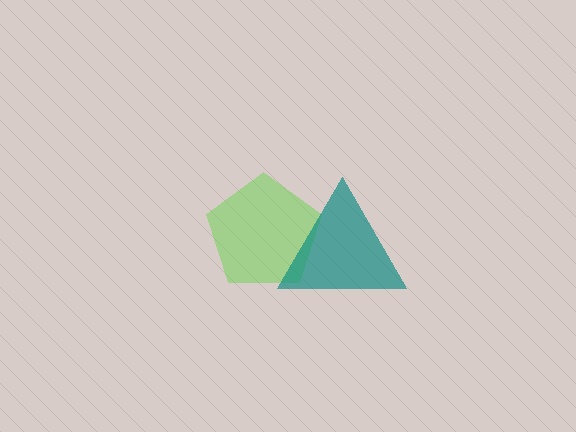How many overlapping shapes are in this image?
There are 2 overlapping shapes in the image.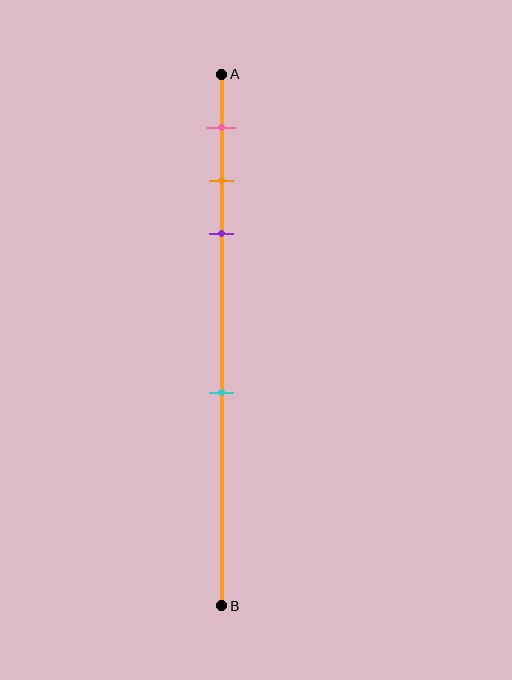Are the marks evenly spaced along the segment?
No, the marks are not evenly spaced.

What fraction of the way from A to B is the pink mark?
The pink mark is approximately 10% (0.1) of the way from A to B.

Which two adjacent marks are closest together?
The orange and purple marks are the closest adjacent pair.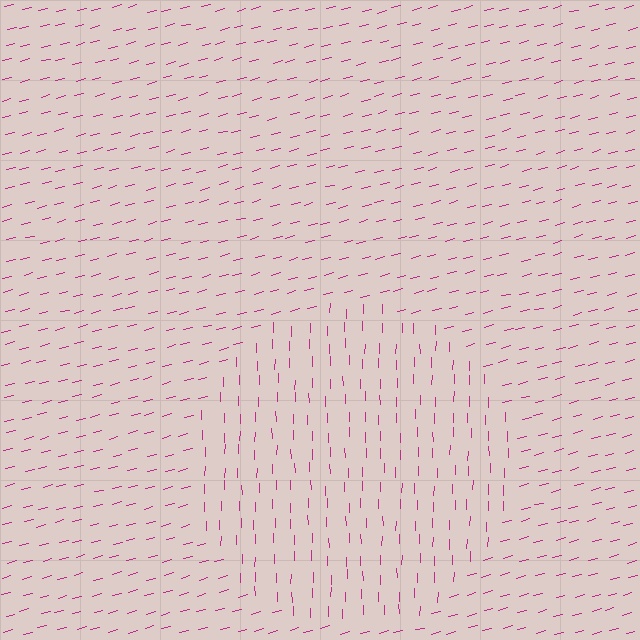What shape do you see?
I see a circle.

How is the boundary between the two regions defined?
The boundary is defined purely by a change in line orientation (approximately 75 degrees difference). All lines are the same color and thickness.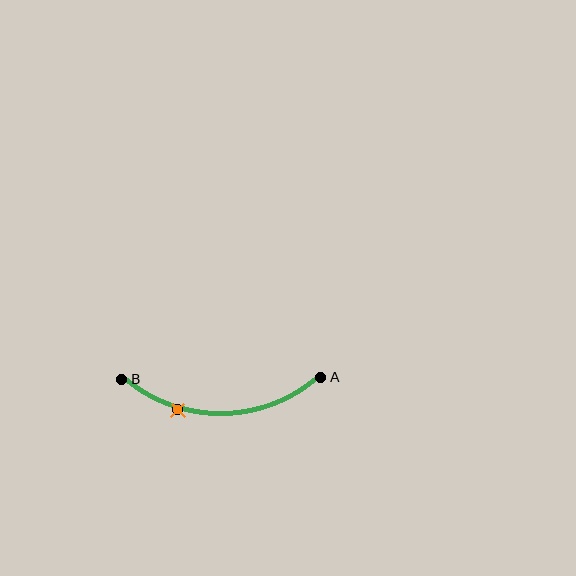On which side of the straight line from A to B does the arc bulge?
The arc bulges below the straight line connecting A and B.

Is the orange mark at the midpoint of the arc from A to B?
No. The orange mark lies on the arc but is closer to endpoint B. The arc midpoint would be at the point on the curve equidistant along the arc from both A and B.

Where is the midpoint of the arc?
The arc midpoint is the point on the curve farthest from the straight line joining A and B. It sits below that line.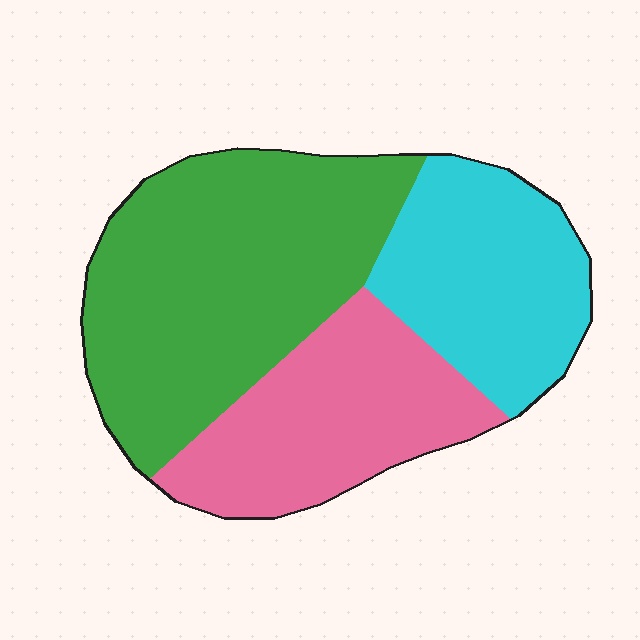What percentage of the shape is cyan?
Cyan takes up between a quarter and a half of the shape.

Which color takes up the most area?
Green, at roughly 45%.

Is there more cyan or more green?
Green.